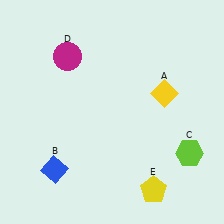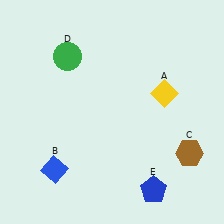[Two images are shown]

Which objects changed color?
C changed from lime to brown. D changed from magenta to green. E changed from yellow to blue.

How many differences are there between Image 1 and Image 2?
There are 3 differences between the two images.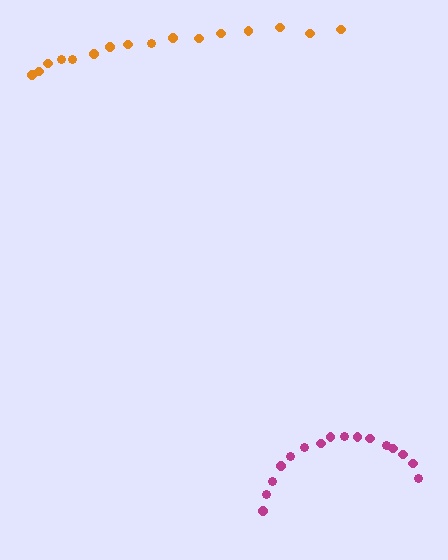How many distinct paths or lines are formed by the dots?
There are 2 distinct paths.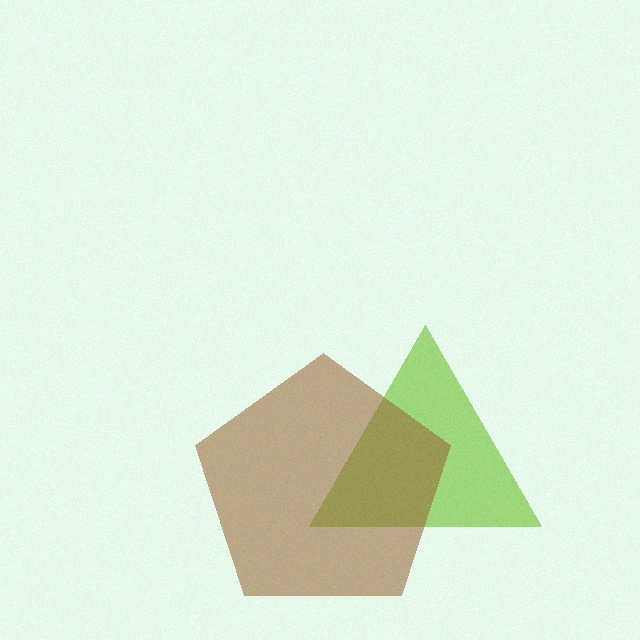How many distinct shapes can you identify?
There are 2 distinct shapes: a lime triangle, a brown pentagon.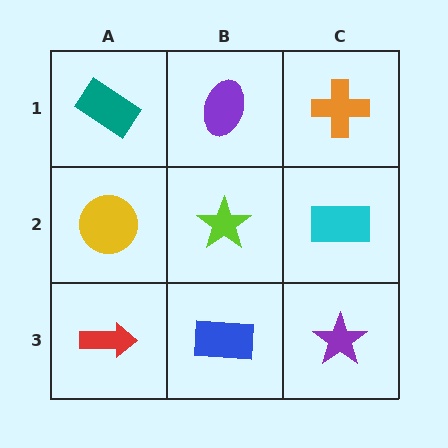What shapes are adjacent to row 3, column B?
A lime star (row 2, column B), a red arrow (row 3, column A), a purple star (row 3, column C).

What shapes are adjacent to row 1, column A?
A yellow circle (row 2, column A), a purple ellipse (row 1, column B).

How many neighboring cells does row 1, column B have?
3.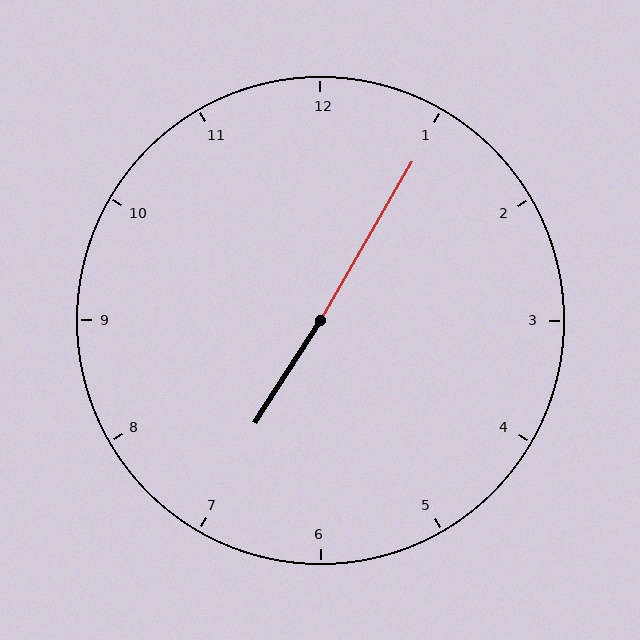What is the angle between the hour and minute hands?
Approximately 178 degrees.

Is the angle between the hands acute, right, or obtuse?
It is obtuse.